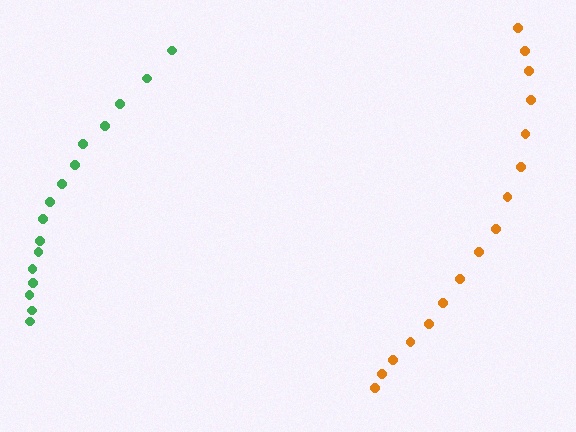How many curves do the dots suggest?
There are 2 distinct paths.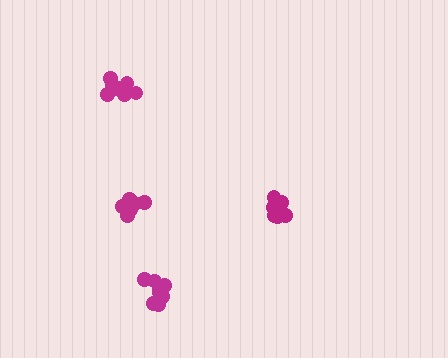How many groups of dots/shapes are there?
There are 4 groups.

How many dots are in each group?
Group 1: 7 dots, Group 2: 7 dots, Group 3: 10 dots, Group 4: 9 dots (33 total).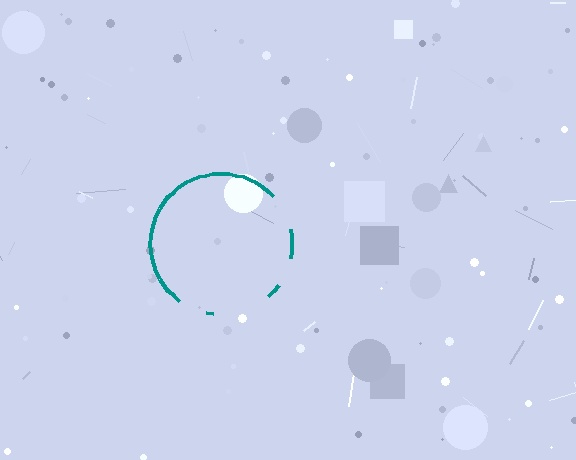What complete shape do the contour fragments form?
The contour fragments form a circle.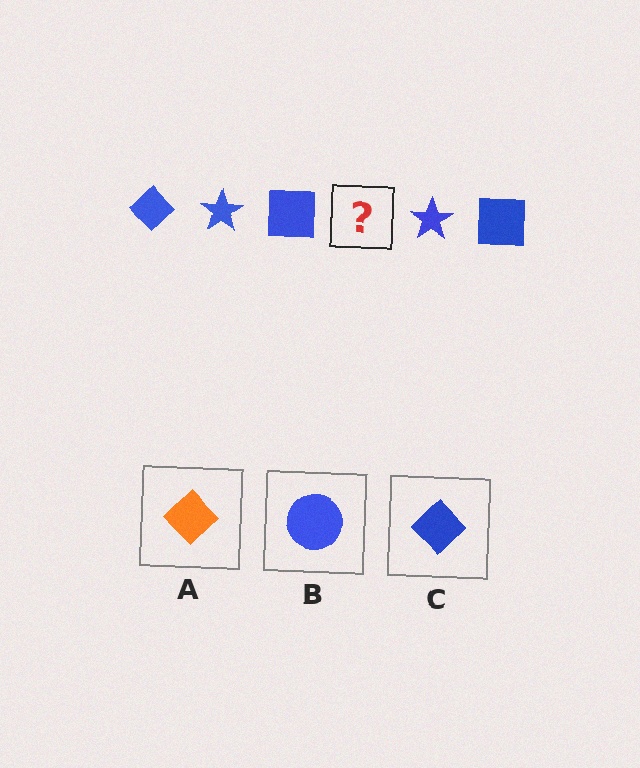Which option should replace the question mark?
Option C.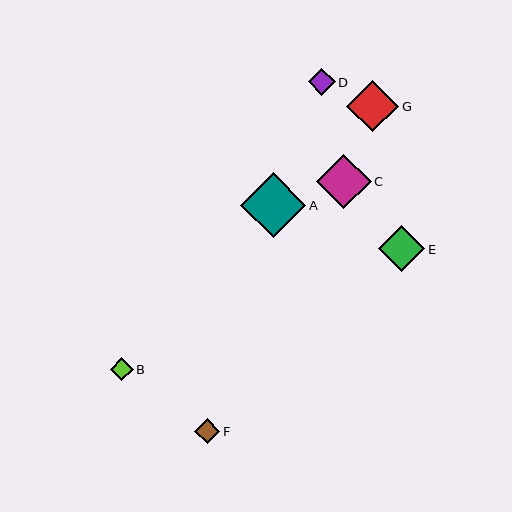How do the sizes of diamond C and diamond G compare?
Diamond C and diamond G are approximately the same size.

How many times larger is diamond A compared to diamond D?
Diamond A is approximately 2.4 times the size of diamond D.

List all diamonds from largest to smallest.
From largest to smallest: A, C, G, E, D, F, B.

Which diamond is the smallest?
Diamond B is the smallest with a size of approximately 23 pixels.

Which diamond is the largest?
Diamond A is the largest with a size of approximately 65 pixels.